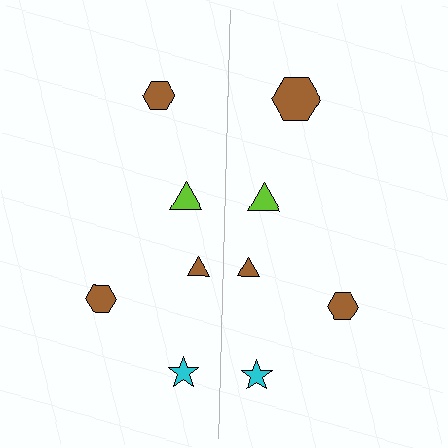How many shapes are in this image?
There are 10 shapes in this image.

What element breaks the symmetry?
The brown hexagon on the right side has a different size than its mirror counterpart.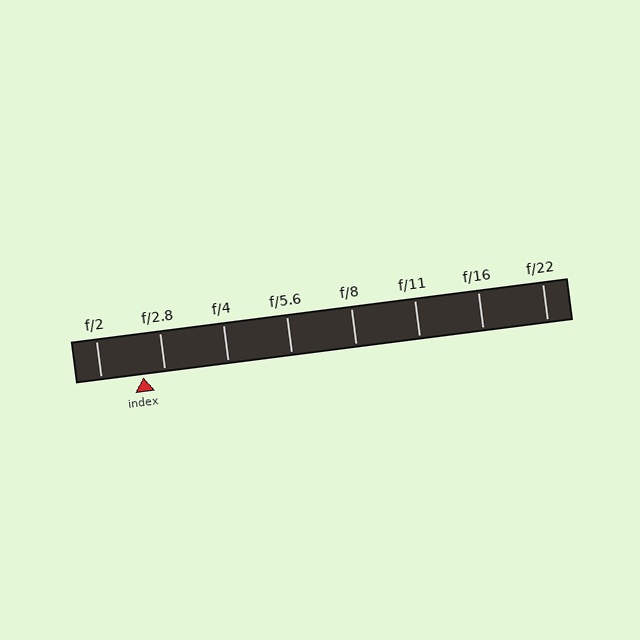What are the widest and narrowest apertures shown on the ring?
The widest aperture shown is f/2 and the narrowest is f/22.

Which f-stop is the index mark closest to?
The index mark is closest to f/2.8.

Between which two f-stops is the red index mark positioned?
The index mark is between f/2 and f/2.8.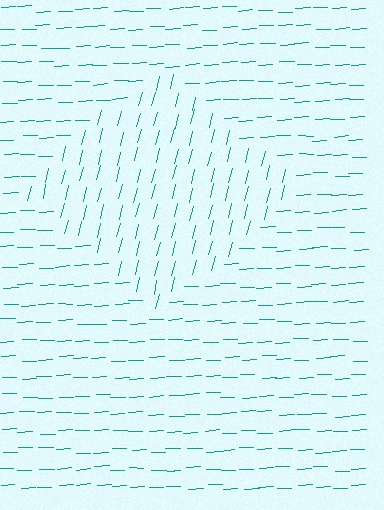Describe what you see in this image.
The image is filled with small teal line segments. A diamond region in the image has lines oriented differently from the surrounding lines, creating a visible texture boundary.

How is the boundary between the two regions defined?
The boundary is defined purely by a change in line orientation (approximately 73 degrees difference). All lines are the same color and thickness.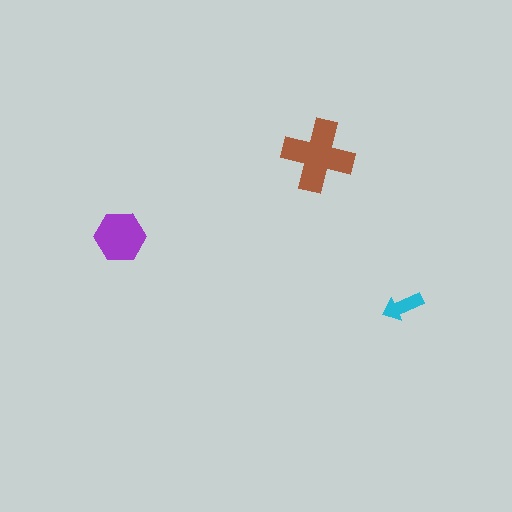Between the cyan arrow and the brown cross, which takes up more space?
The brown cross.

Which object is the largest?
The brown cross.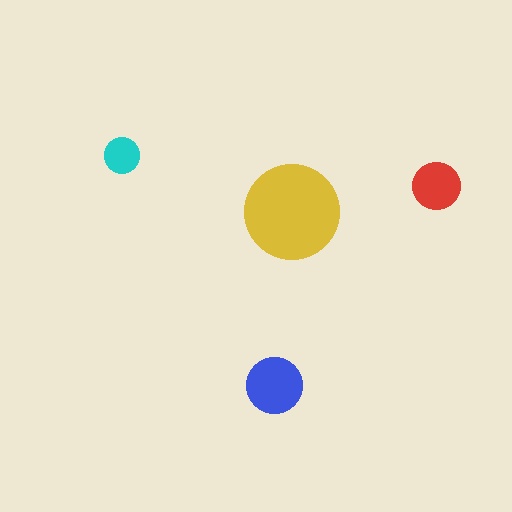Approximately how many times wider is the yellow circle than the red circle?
About 2 times wider.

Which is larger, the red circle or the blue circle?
The blue one.